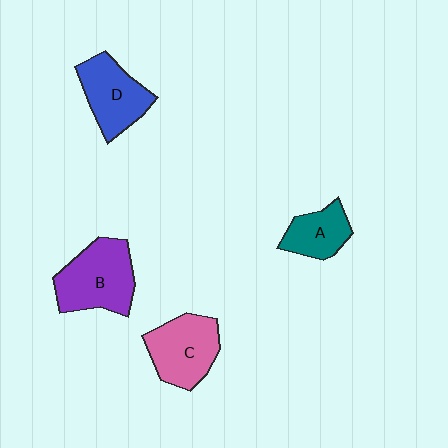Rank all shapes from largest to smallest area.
From largest to smallest: B (purple), C (pink), D (blue), A (teal).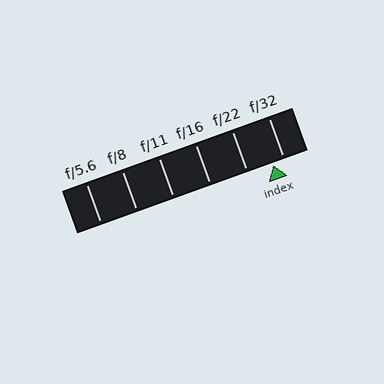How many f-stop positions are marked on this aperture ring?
There are 6 f-stop positions marked.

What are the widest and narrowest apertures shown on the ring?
The widest aperture shown is f/5.6 and the narrowest is f/32.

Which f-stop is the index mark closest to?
The index mark is closest to f/32.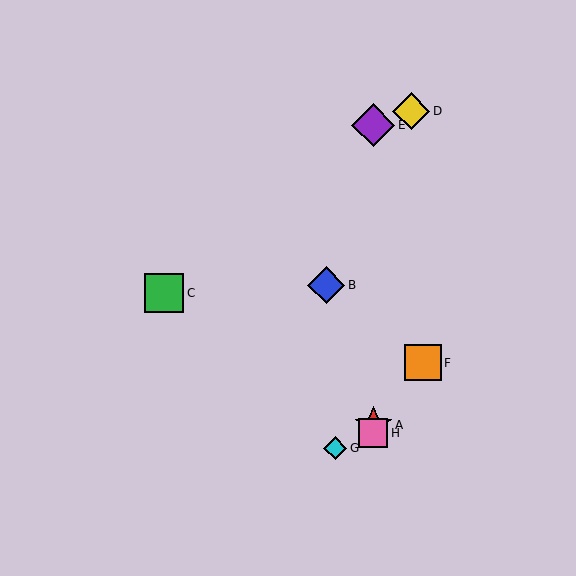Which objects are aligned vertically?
Objects A, E, H are aligned vertically.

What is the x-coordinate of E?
Object E is at x≈373.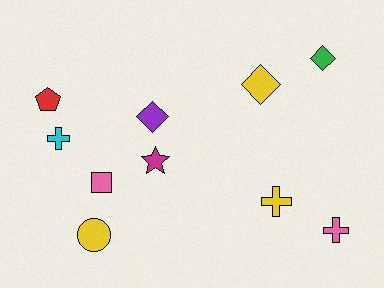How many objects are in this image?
There are 10 objects.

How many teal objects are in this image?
There are no teal objects.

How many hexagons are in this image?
There are no hexagons.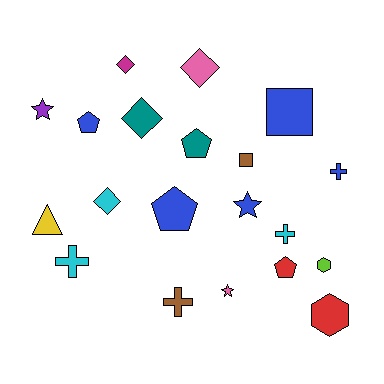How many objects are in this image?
There are 20 objects.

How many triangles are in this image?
There is 1 triangle.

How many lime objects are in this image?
There is 1 lime object.